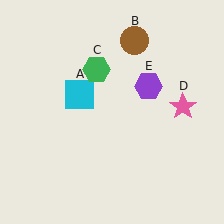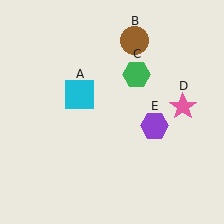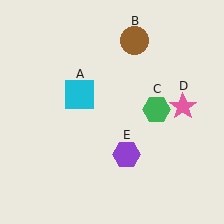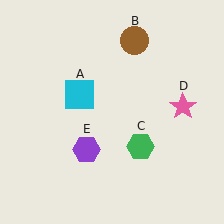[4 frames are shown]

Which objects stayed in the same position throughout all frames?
Cyan square (object A) and brown circle (object B) and pink star (object D) remained stationary.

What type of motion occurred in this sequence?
The green hexagon (object C), purple hexagon (object E) rotated clockwise around the center of the scene.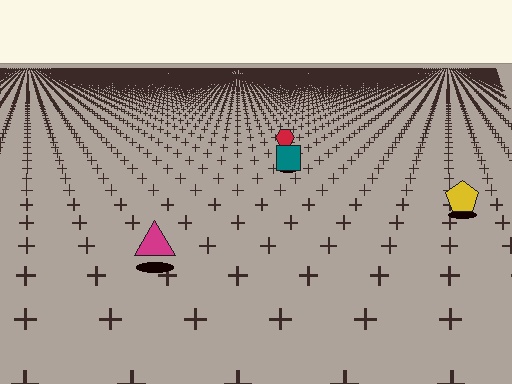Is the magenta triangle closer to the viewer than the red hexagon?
Yes. The magenta triangle is closer — you can tell from the texture gradient: the ground texture is coarser near it.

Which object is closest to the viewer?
The magenta triangle is closest. The texture marks near it are larger and more spread out.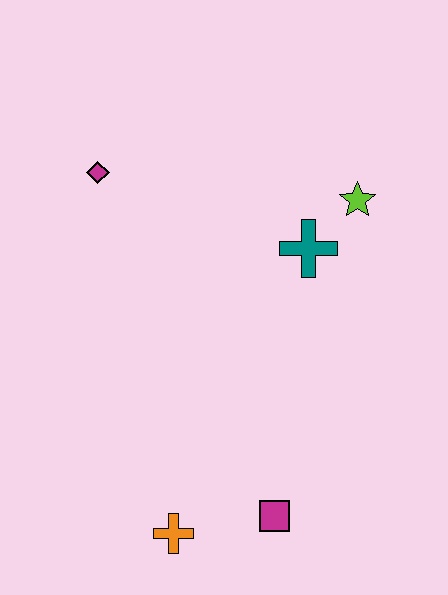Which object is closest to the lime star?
The teal cross is closest to the lime star.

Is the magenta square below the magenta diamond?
Yes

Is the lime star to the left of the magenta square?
No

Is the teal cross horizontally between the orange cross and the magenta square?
No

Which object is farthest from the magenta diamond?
The magenta square is farthest from the magenta diamond.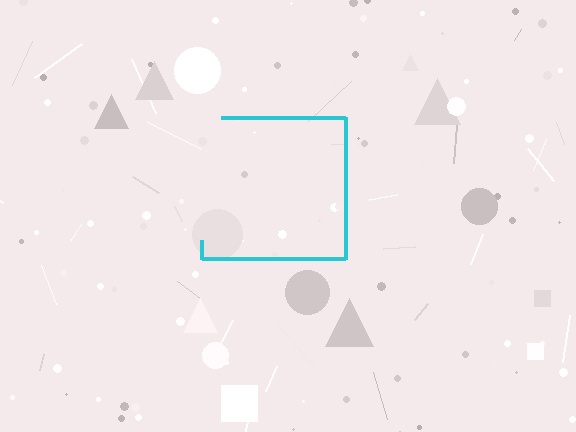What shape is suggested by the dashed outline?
The dashed outline suggests a square.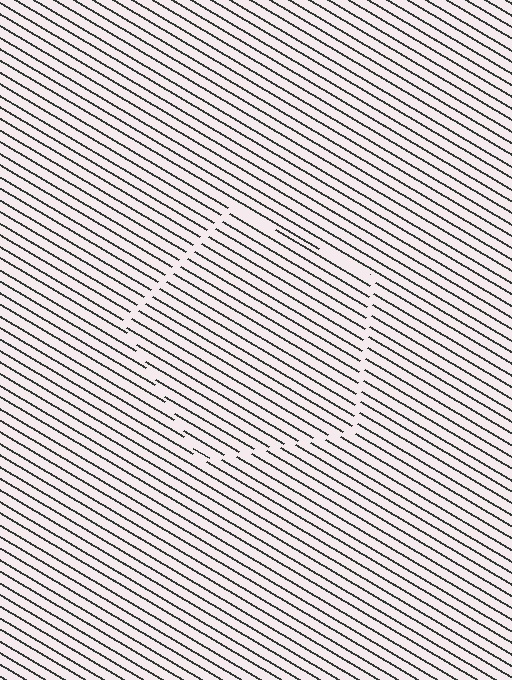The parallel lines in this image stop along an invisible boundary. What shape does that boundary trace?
An illusory pentagon. The interior of the shape contains the same grating, shifted by half a period — the contour is defined by the phase discontinuity where line-ends from the inner and outer gratings abut.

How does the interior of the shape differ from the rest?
The interior of the shape contains the same grating, shifted by half a period — the contour is defined by the phase discontinuity where line-ends from the inner and outer gratings abut.